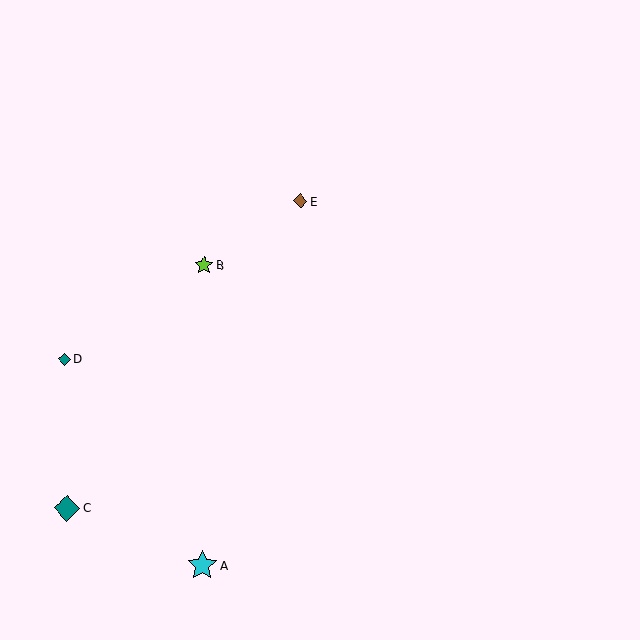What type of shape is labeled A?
Shape A is a cyan star.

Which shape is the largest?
The cyan star (labeled A) is the largest.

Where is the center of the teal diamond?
The center of the teal diamond is at (67, 508).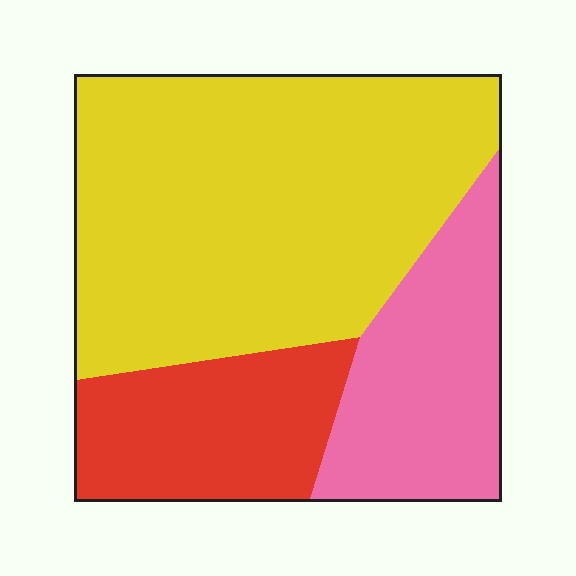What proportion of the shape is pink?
Pink takes up about one quarter (1/4) of the shape.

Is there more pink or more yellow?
Yellow.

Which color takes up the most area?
Yellow, at roughly 55%.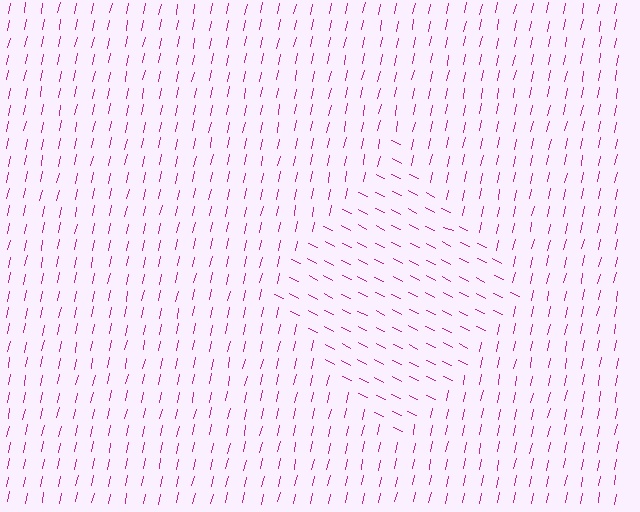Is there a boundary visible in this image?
Yes, there is a texture boundary formed by a change in line orientation.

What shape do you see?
I see a diamond.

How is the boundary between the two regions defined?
The boundary is defined purely by a change in line orientation (approximately 76 degrees difference). All lines are the same color and thickness.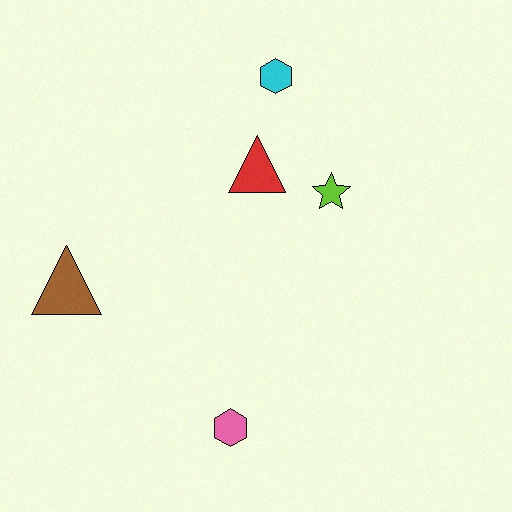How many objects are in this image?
There are 5 objects.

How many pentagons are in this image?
There are no pentagons.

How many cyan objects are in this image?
There is 1 cyan object.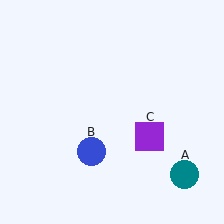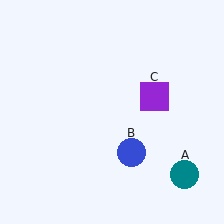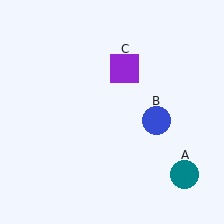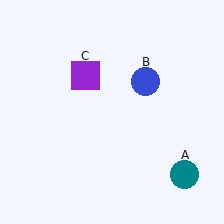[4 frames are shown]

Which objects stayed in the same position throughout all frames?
Teal circle (object A) remained stationary.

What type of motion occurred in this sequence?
The blue circle (object B), purple square (object C) rotated counterclockwise around the center of the scene.